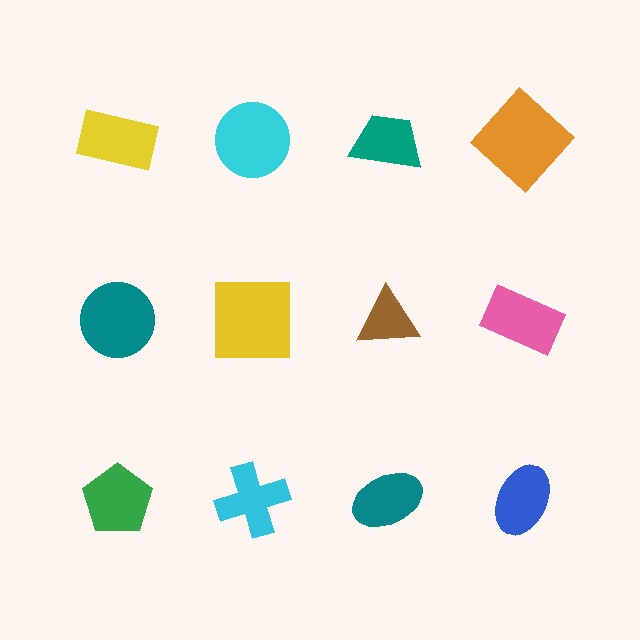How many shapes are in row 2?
4 shapes.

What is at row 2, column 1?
A teal circle.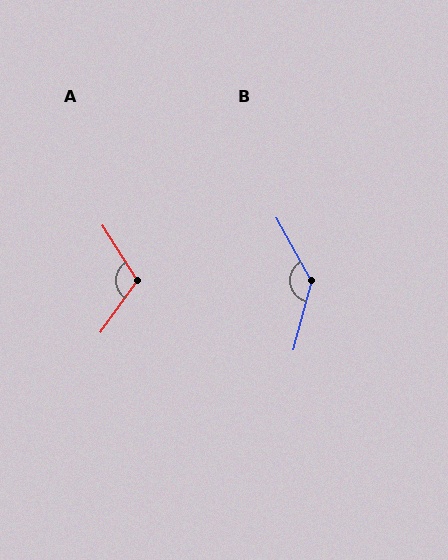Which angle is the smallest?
A, at approximately 112 degrees.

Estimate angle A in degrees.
Approximately 112 degrees.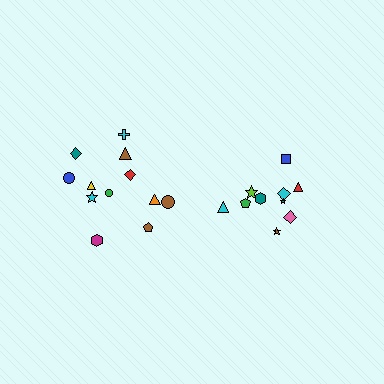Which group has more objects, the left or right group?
The left group.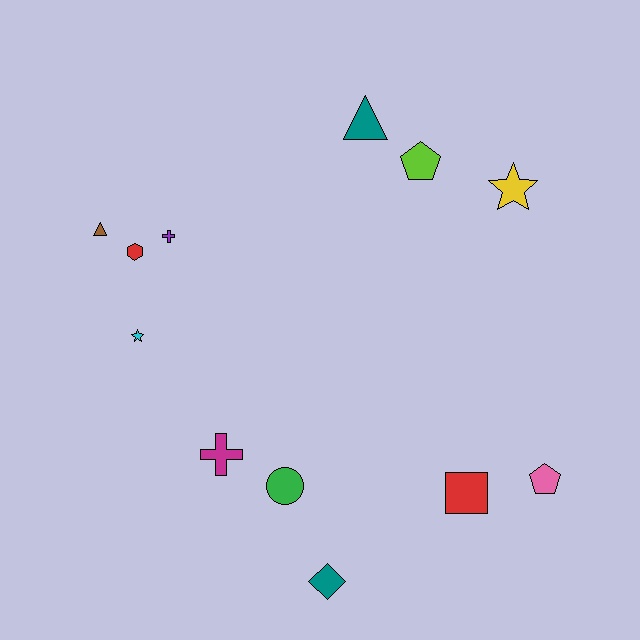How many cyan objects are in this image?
There is 1 cyan object.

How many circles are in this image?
There is 1 circle.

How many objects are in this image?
There are 12 objects.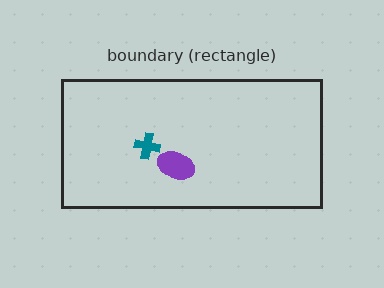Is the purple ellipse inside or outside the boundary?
Inside.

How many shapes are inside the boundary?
2 inside, 0 outside.